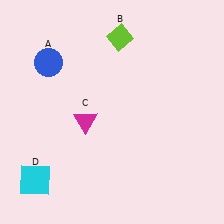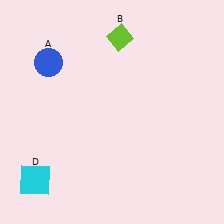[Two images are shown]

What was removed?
The magenta triangle (C) was removed in Image 2.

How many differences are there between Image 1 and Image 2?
There is 1 difference between the two images.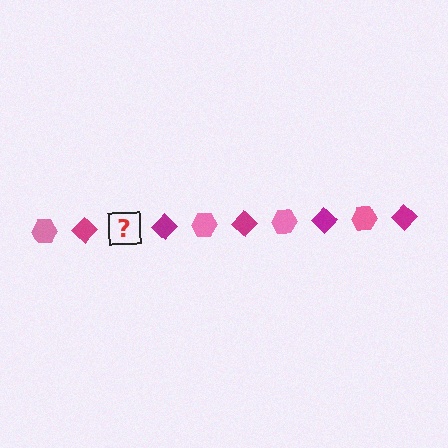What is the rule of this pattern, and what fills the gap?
The rule is that the pattern alternates between pink hexagon and magenta diamond. The gap should be filled with a pink hexagon.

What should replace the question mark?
The question mark should be replaced with a pink hexagon.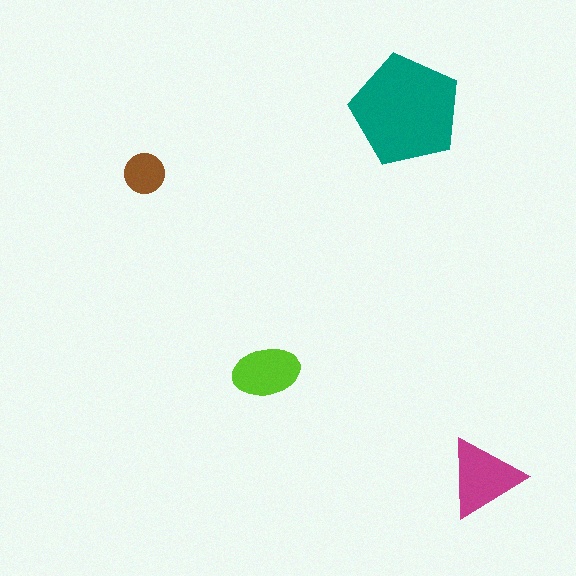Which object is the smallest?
The brown circle.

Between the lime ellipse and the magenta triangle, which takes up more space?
The magenta triangle.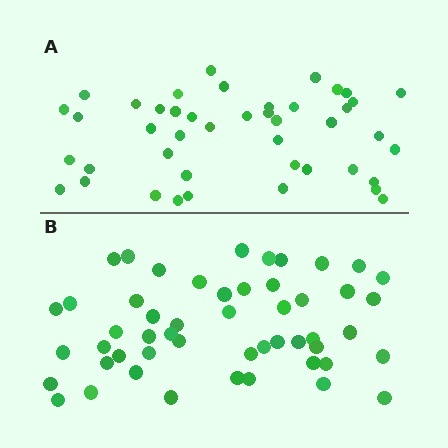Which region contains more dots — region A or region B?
Region B (the bottom region) has more dots.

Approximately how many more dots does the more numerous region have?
Region B has roughly 8 or so more dots than region A.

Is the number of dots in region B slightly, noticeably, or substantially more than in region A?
Region B has only slightly more — the two regions are fairly close. The ratio is roughly 1.2 to 1.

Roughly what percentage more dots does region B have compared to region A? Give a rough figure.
About 15% more.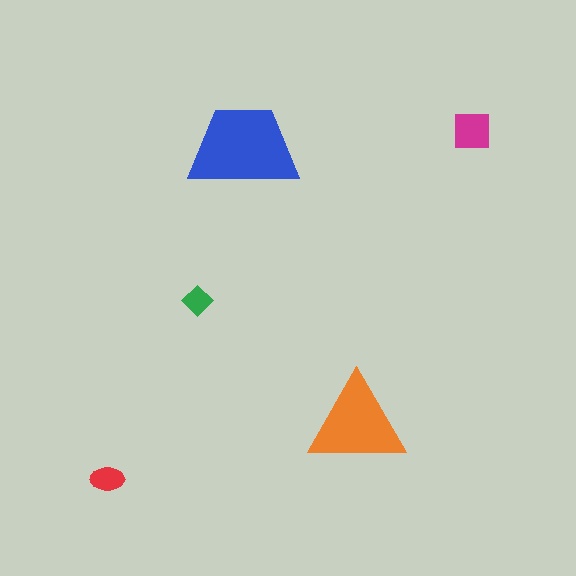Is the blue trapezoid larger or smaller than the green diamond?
Larger.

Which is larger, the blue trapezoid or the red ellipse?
The blue trapezoid.